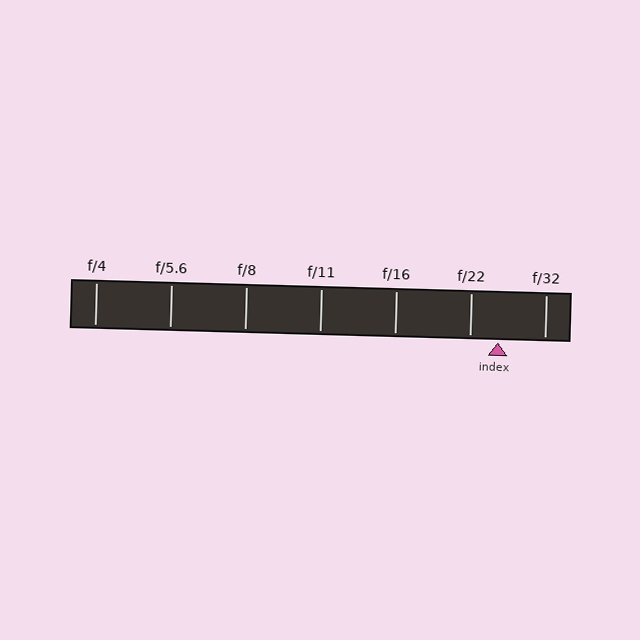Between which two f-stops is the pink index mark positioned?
The index mark is between f/22 and f/32.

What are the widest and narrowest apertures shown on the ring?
The widest aperture shown is f/4 and the narrowest is f/32.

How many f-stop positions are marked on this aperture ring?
There are 7 f-stop positions marked.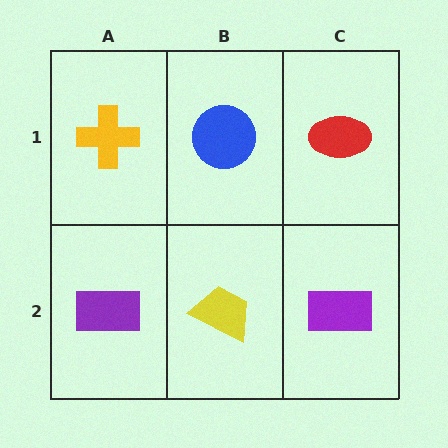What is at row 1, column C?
A red ellipse.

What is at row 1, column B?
A blue circle.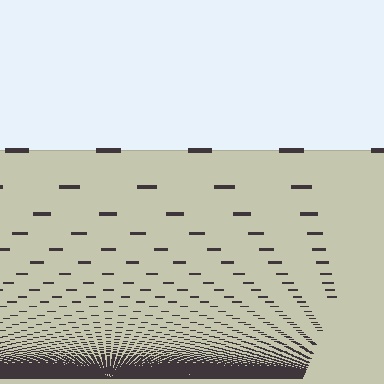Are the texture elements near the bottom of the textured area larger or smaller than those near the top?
Smaller. The gradient is inverted — elements near the bottom are smaller and denser.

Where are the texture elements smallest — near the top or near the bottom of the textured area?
Near the bottom.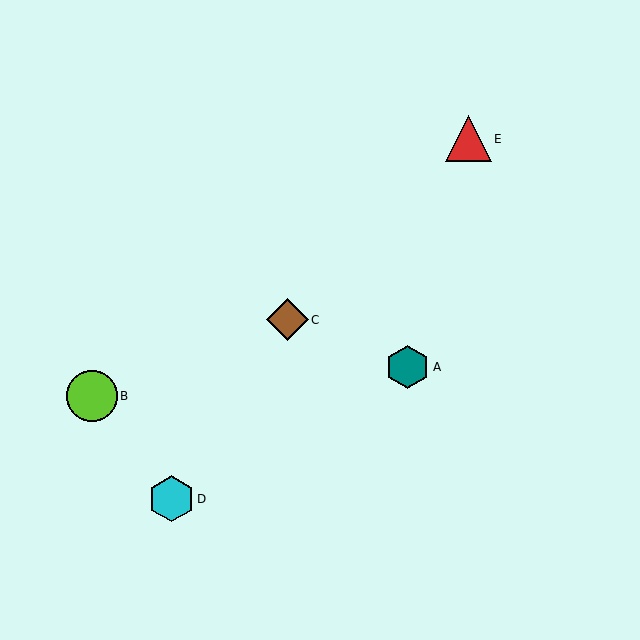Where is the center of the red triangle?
The center of the red triangle is at (468, 139).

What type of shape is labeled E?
Shape E is a red triangle.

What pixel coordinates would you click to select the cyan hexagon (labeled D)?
Click at (171, 499) to select the cyan hexagon D.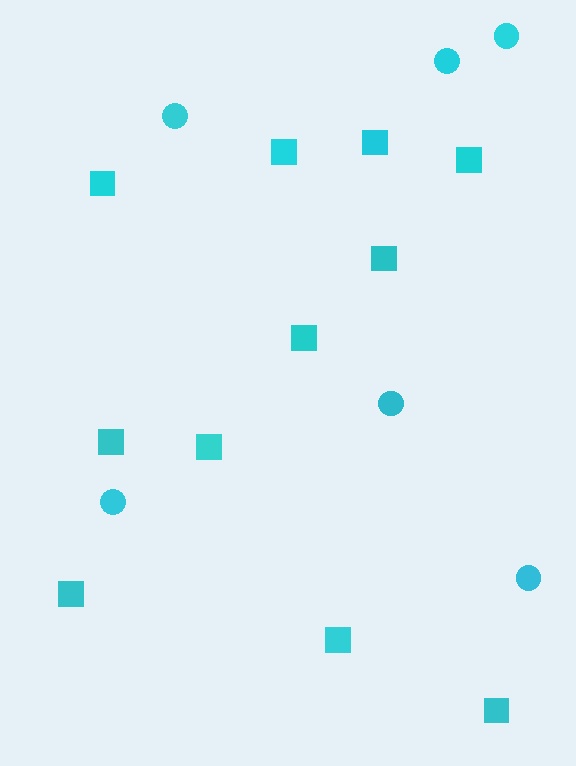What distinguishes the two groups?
There are 2 groups: one group of squares (11) and one group of circles (6).